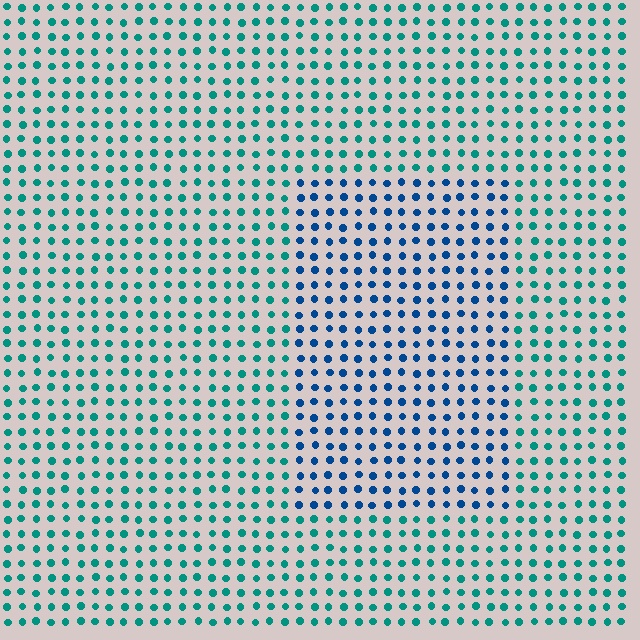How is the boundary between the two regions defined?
The boundary is defined purely by a slight shift in hue (about 39 degrees). Spacing, size, and orientation are identical on both sides.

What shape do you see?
I see a rectangle.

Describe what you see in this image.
The image is filled with small teal elements in a uniform arrangement. A rectangle-shaped region is visible where the elements are tinted to a slightly different hue, forming a subtle color boundary.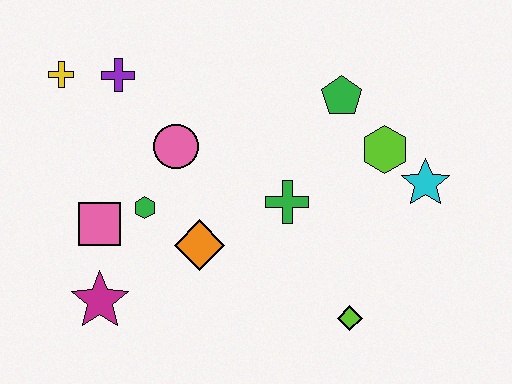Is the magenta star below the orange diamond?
Yes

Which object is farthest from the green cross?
The yellow cross is farthest from the green cross.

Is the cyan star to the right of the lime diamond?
Yes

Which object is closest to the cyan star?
The lime hexagon is closest to the cyan star.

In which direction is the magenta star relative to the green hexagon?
The magenta star is below the green hexagon.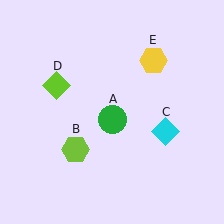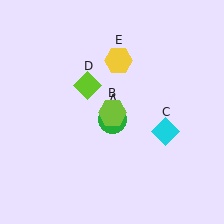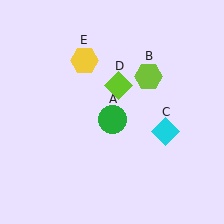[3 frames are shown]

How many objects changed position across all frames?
3 objects changed position: lime hexagon (object B), lime diamond (object D), yellow hexagon (object E).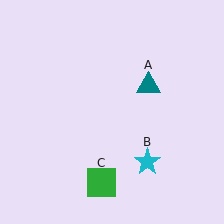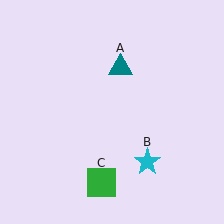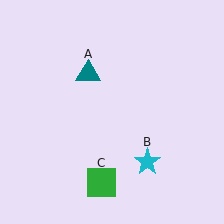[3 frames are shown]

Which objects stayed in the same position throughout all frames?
Cyan star (object B) and green square (object C) remained stationary.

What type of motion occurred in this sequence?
The teal triangle (object A) rotated counterclockwise around the center of the scene.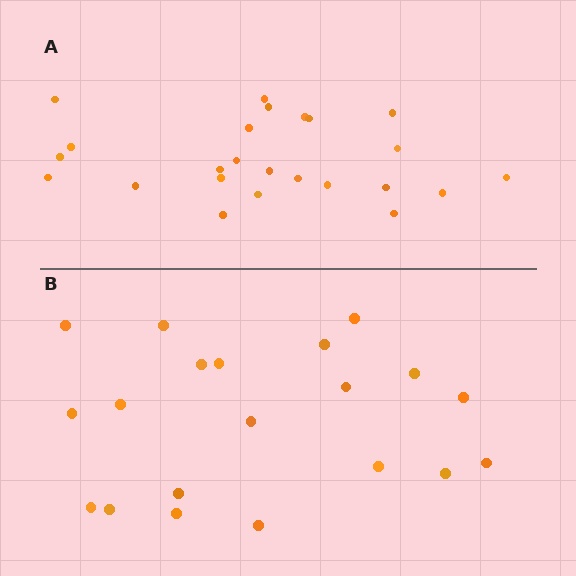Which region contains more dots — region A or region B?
Region A (the top region) has more dots.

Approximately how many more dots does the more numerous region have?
Region A has about 4 more dots than region B.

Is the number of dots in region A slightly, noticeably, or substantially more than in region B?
Region A has only slightly more — the two regions are fairly close. The ratio is roughly 1.2 to 1.